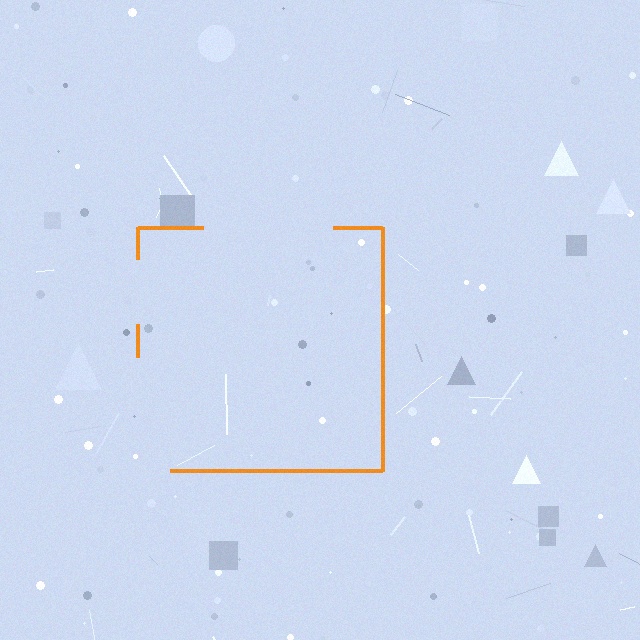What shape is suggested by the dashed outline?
The dashed outline suggests a square.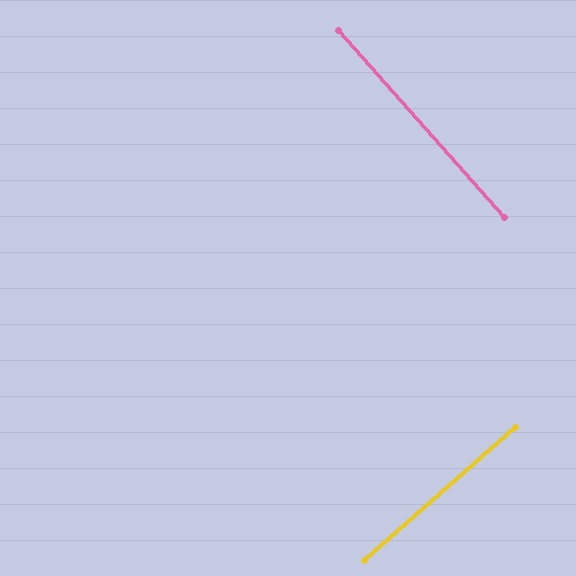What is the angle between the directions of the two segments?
Approximately 89 degrees.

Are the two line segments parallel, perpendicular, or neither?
Perpendicular — they meet at approximately 89°.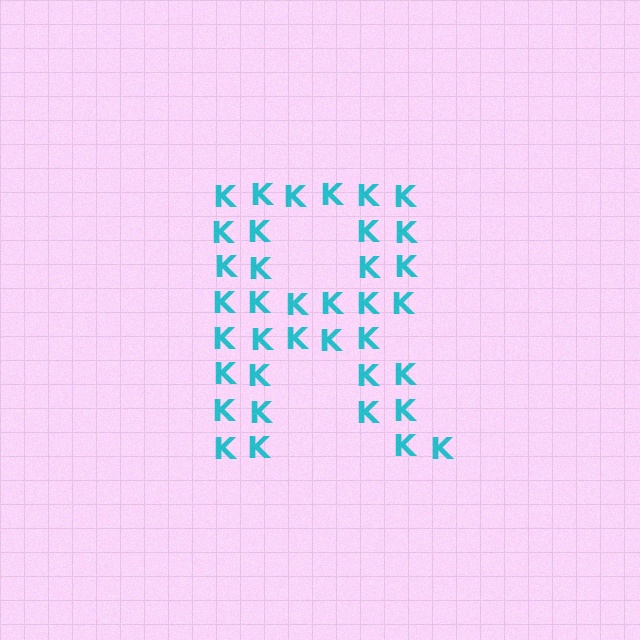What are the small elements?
The small elements are letter K's.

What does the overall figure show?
The overall figure shows the letter R.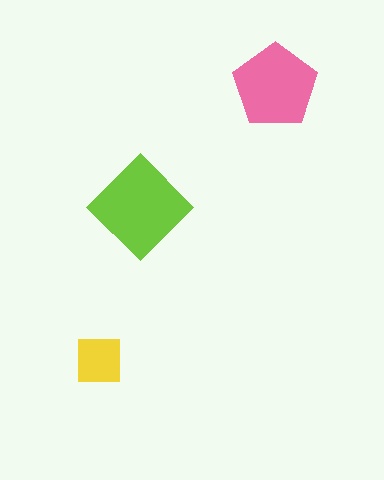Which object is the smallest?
The yellow square.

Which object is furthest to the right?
The pink pentagon is rightmost.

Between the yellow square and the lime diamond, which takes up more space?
The lime diamond.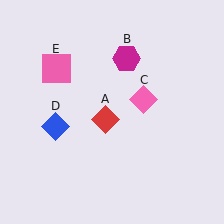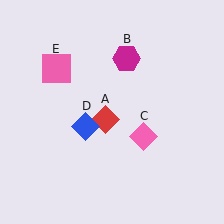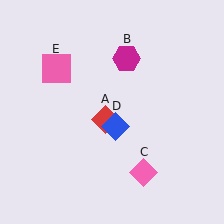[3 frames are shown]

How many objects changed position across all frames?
2 objects changed position: pink diamond (object C), blue diamond (object D).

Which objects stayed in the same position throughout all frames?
Red diamond (object A) and magenta hexagon (object B) and pink square (object E) remained stationary.